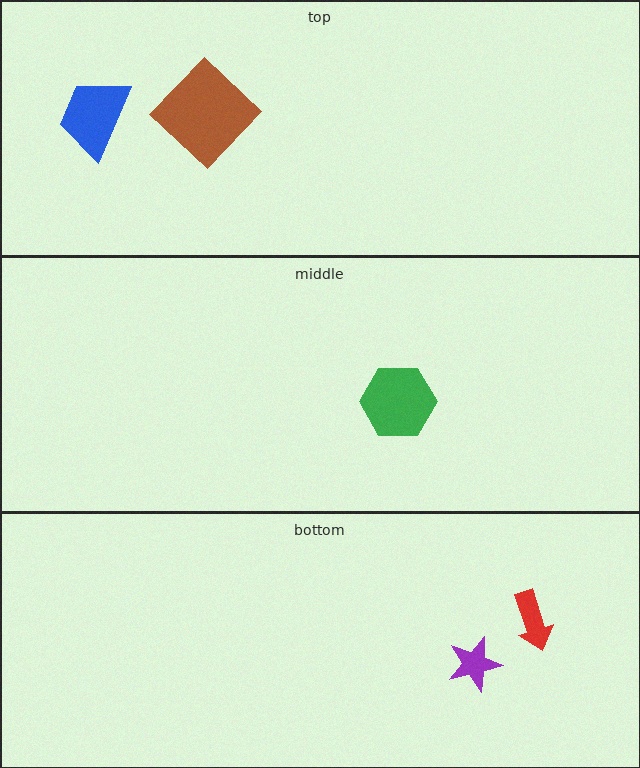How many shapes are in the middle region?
1.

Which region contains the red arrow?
The bottom region.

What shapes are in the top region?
The brown diamond, the blue trapezoid.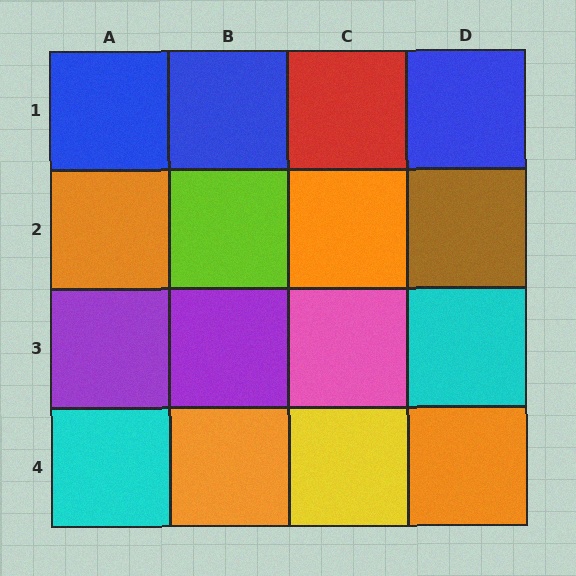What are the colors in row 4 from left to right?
Cyan, orange, yellow, orange.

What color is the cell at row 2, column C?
Orange.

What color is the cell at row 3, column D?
Cyan.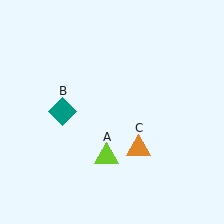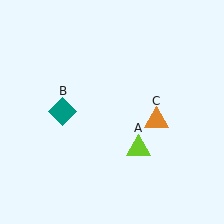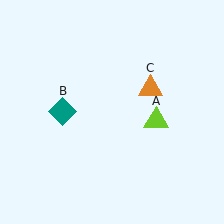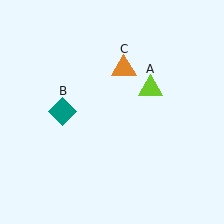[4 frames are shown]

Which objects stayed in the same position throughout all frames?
Teal diamond (object B) remained stationary.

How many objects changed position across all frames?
2 objects changed position: lime triangle (object A), orange triangle (object C).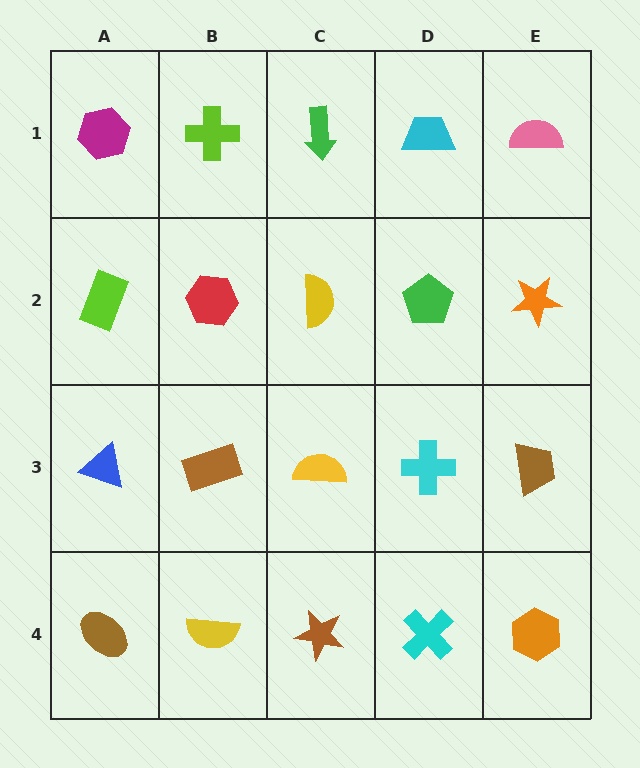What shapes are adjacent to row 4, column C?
A yellow semicircle (row 3, column C), a yellow semicircle (row 4, column B), a cyan cross (row 4, column D).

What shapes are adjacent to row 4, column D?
A cyan cross (row 3, column D), a brown star (row 4, column C), an orange hexagon (row 4, column E).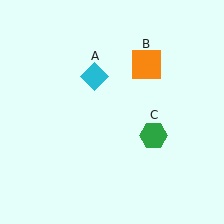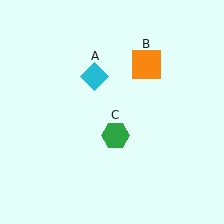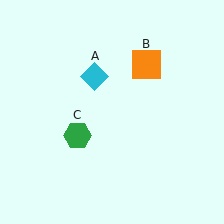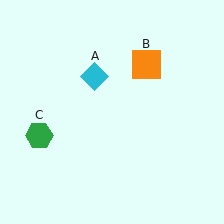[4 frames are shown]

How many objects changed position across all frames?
1 object changed position: green hexagon (object C).